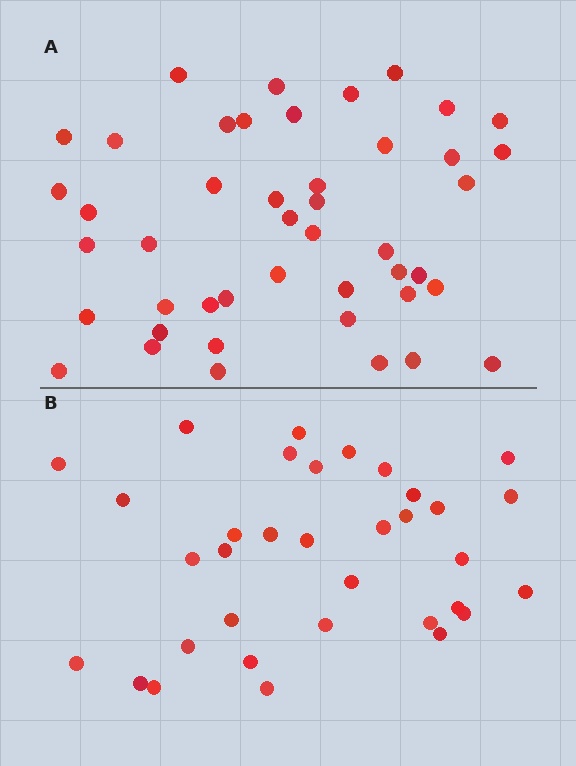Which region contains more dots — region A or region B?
Region A (the top region) has more dots.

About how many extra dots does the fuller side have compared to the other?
Region A has roughly 12 or so more dots than region B.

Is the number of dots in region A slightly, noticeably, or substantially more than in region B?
Region A has noticeably more, but not dramatically so. The ratio is roughly 1.3 to 1.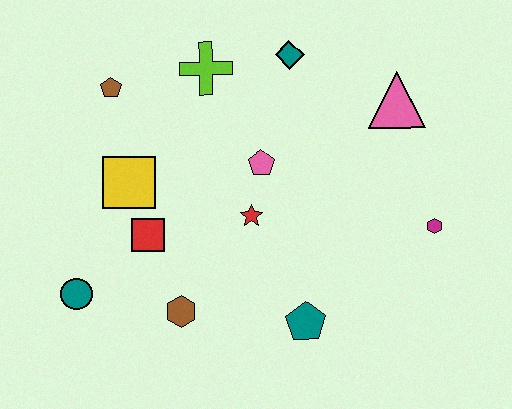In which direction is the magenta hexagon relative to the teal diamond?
The magenta hexagon is below the teal diamond.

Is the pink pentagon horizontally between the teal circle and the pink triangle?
Yes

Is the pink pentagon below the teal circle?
No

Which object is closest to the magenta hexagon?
The pink triangle is closest to the magenta hexagon.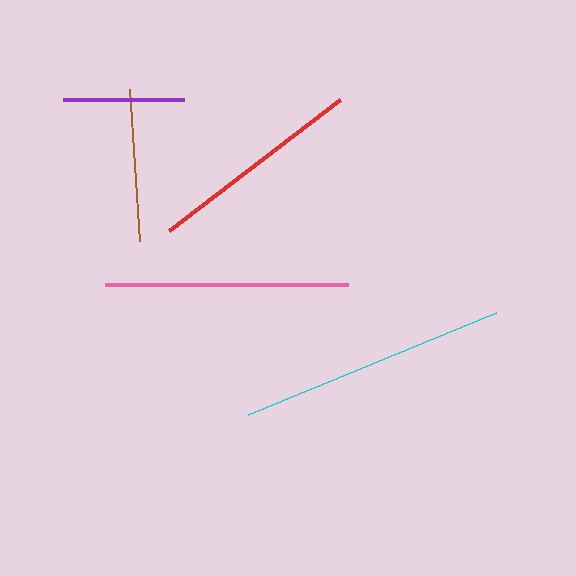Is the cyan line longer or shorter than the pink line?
The cyan line is longer than the pink line.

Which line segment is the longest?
The cyan line is the longest at approximately 268 pixels.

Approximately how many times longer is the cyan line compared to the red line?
The cyan line is approximately 1.2 times the length of the red line.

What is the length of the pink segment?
The pink segment is approximately 243 pixels long.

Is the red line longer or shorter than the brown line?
The red line is longer than the brown line.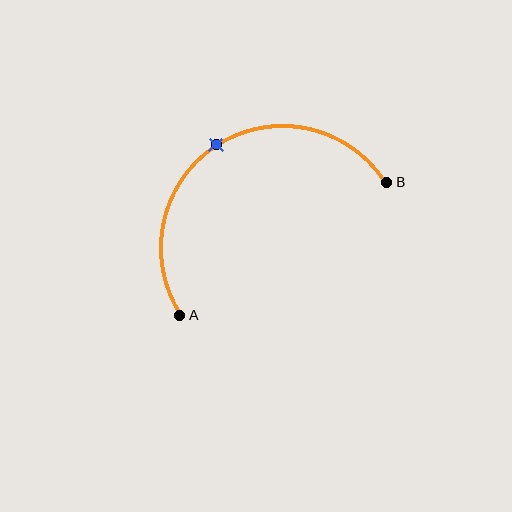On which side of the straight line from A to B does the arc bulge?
The arc bulges above the straight line connecting A and B.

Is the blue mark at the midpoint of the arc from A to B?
Yes. The blue mark lies on the arc at equal arc-length from both A and B — it is the arc midpoint.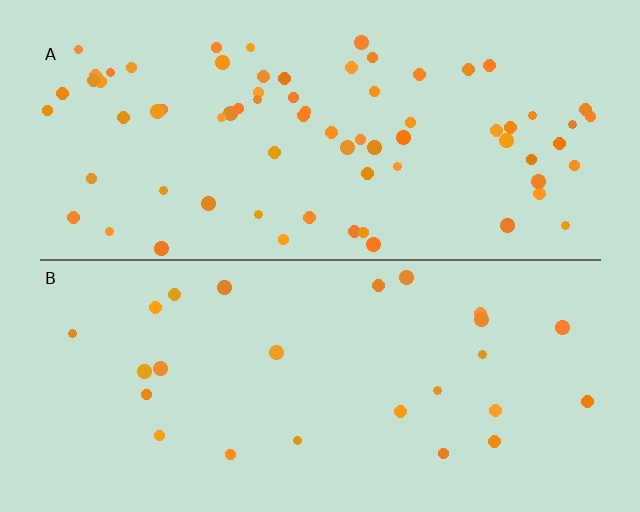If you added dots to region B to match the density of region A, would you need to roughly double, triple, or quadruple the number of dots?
Approximately triple.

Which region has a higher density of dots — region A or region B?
A (the top).